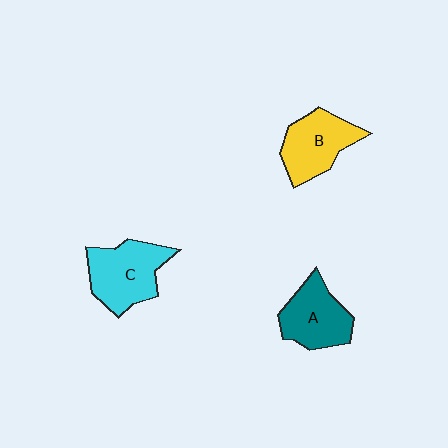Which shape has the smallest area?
Shape A (teal).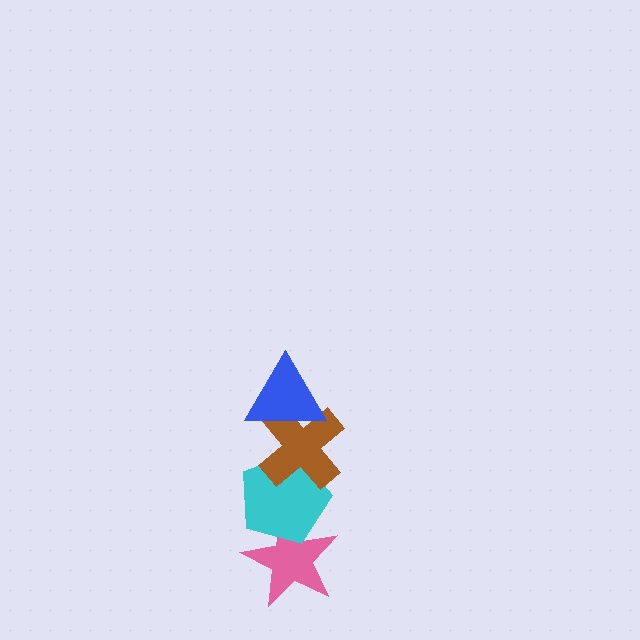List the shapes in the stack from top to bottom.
From top to bottom: the blue triangle, the brown cross, the cyan pentagon, the pink star.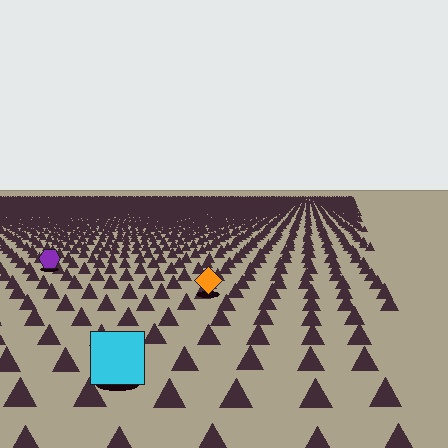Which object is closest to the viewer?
The cyan square is closest. The texture marks near it are larger and more spread out.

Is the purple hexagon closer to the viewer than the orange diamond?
No. The orange diamond is closer — you can tell from the texture gradient: the ground texture is coarser near it.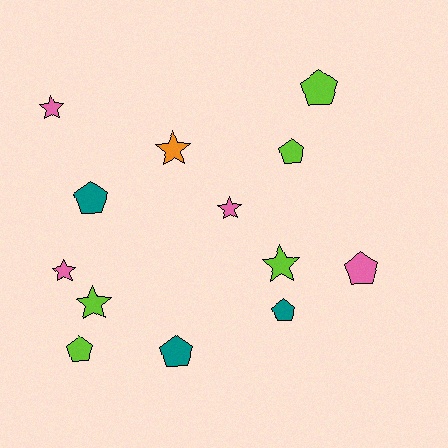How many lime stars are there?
There are 2 lime stars.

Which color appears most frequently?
Lime, with 5 objects.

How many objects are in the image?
There are 13 objects.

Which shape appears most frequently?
Pentagon, with 7 objects.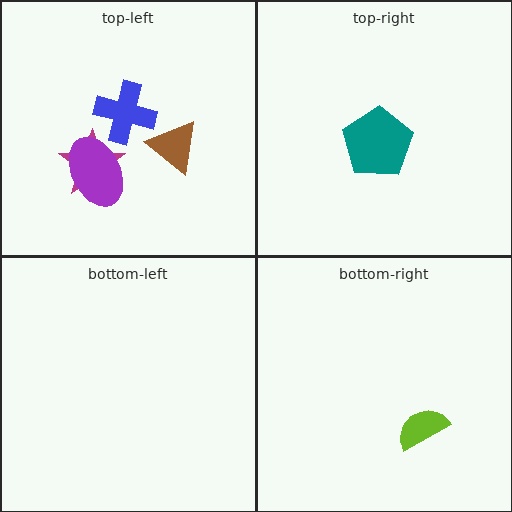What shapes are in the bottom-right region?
The lime semicircle.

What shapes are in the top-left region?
The blue cross, the brown triangle, the magenta star, the purple ellipse.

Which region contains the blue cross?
The top-left region.